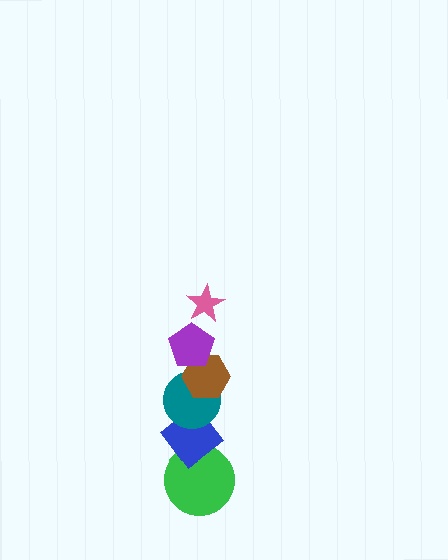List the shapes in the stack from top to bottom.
From top to bottom: the pink star, the purple pentagon, the brown hexagon, the teal circle, the blue diamond, the green circle.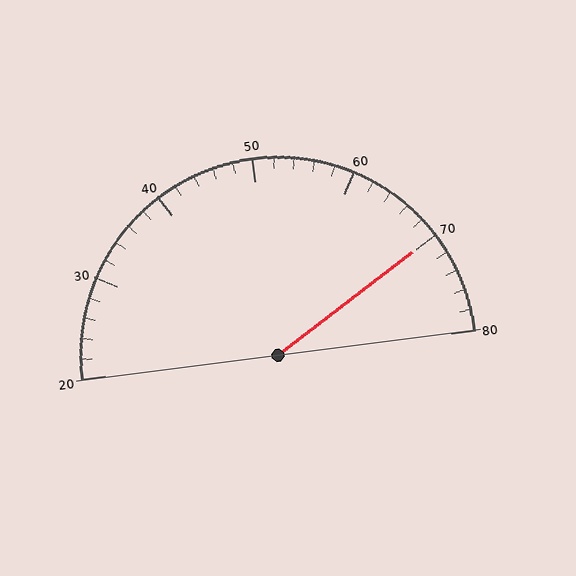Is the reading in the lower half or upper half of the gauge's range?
The reading is in the upper half of the range (20 to 80).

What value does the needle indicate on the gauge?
The needle indicates approximately 70.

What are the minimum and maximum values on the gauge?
The gauge ranges from 20 to 80.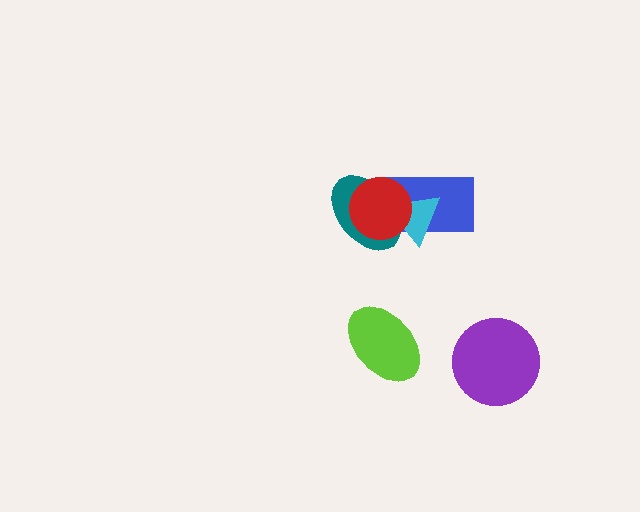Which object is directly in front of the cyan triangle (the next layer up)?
The teal ellipse is directly in front of the cyan triangle.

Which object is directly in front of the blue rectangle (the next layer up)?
The cyan triangle is directly in front of the blue rectangle.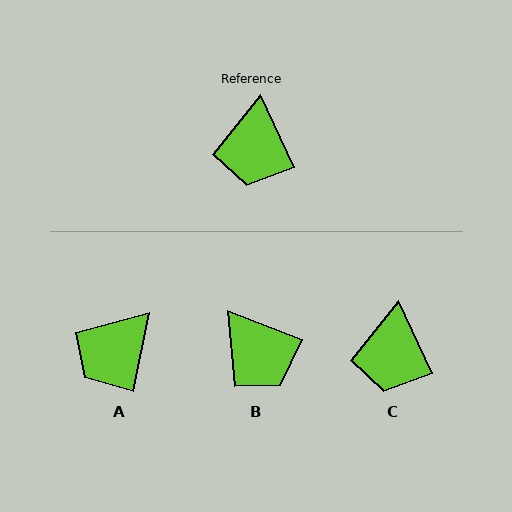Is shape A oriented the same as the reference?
No, it is off by about 36 degrees.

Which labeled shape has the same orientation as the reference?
C.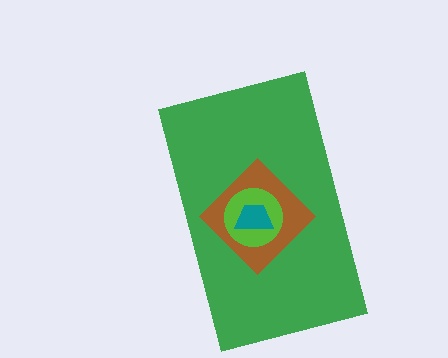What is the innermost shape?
The teal trapezoid.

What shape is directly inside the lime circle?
The teal trapezoid.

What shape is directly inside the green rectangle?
The brown diamond.